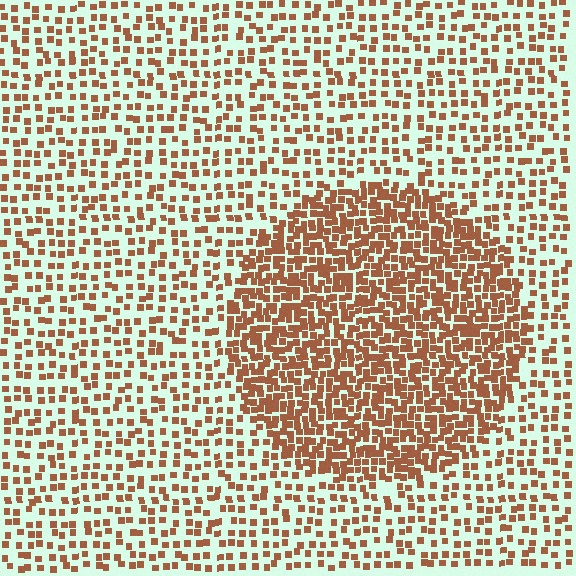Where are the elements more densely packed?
The elements are more densely packed inside the circle boundary.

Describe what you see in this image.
The image contains small brown elements arranged at two different densities. A circle-shaped region is visible where the elements are more densely packed than the surrounding area.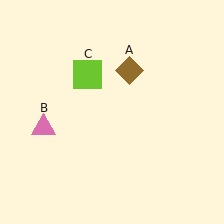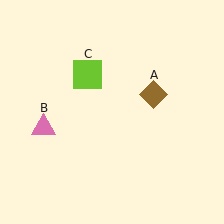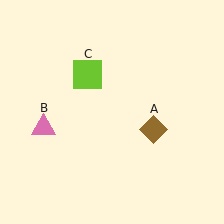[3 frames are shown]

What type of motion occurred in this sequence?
The brown diamond (object A) rotated clockwise around the center of the scene.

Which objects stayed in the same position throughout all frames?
Pink triangle (object B) and lime square (object C) remained stationary.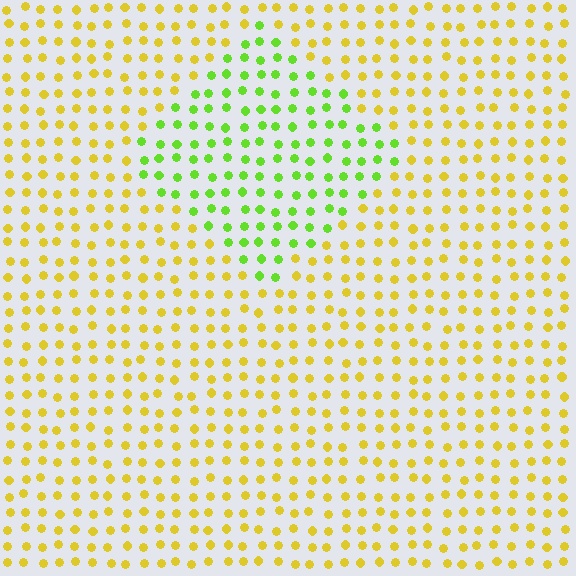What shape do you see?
I see a diamond.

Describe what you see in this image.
The image is filled with small yellow elements in a uniform arrangement. A diamond-shaped region is visible where the elements are tinted to a slightly different hue, forming a subtle color boundary.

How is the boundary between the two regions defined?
The boundary is defined purely by a slight shift in hue (about 48 degrees). Spacing, size, and orientation are identical on both sides.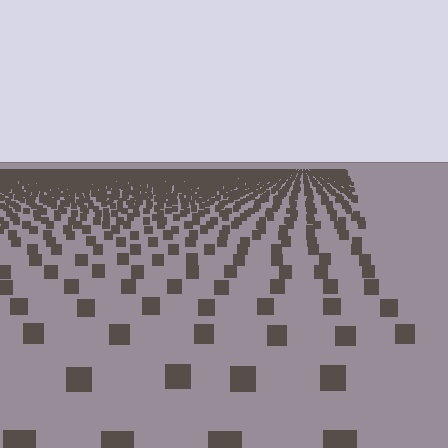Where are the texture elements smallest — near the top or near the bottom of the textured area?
Near the top.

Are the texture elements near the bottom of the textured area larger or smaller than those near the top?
Larger. Near the bottom, elements are closer to the viewer and appear at a bigger on-screen size.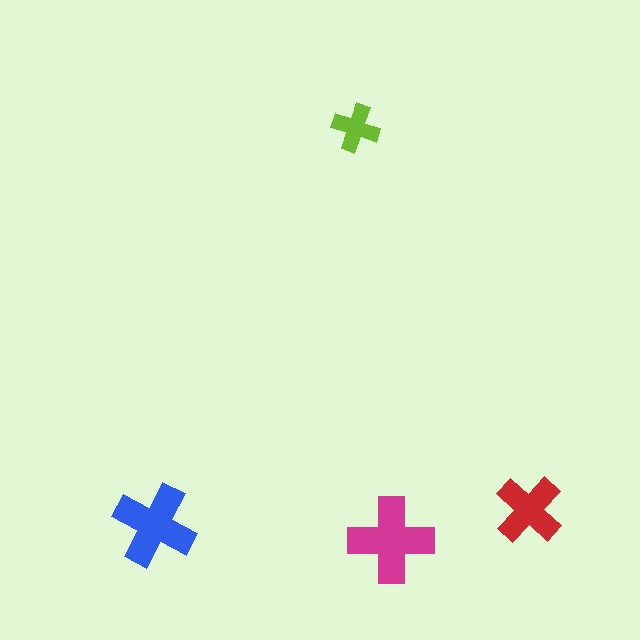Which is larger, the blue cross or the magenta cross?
The magenta one.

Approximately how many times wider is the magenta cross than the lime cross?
About 2 times wider.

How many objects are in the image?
There are 4 objects in the image.